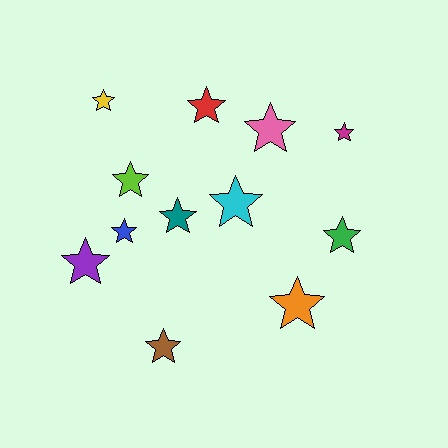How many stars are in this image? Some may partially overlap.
There are 12 stars.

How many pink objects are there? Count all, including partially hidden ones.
There is 1 pink object.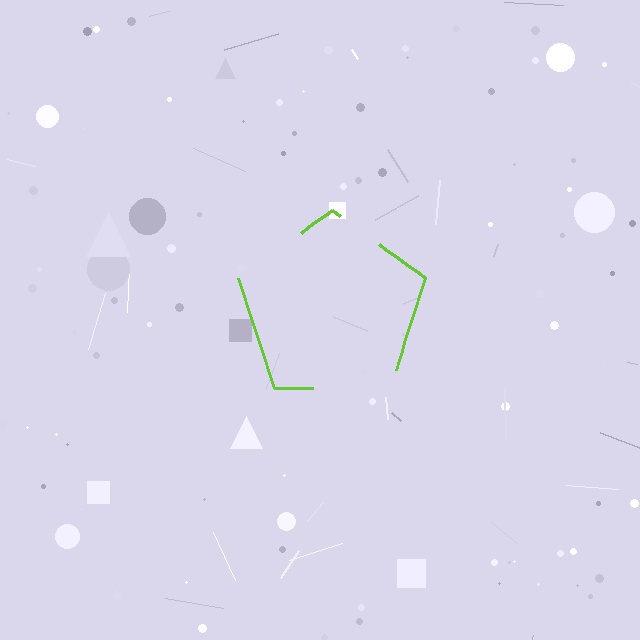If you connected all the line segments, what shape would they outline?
They would outline a pentagon.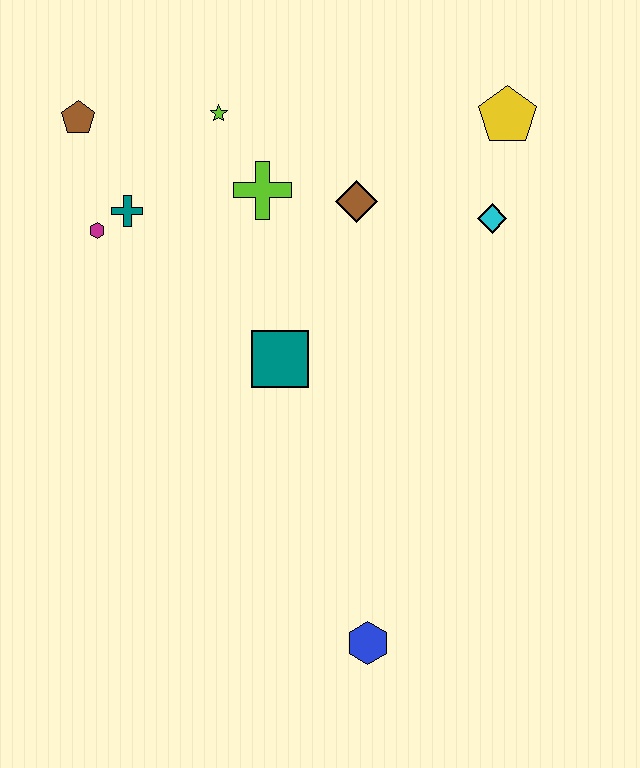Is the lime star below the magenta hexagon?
No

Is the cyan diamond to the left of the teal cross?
No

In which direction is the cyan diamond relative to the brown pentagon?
The cyan diamond is to the right of the brown pentagon.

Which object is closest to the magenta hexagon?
The teal cross is closest to the magenta hexagon.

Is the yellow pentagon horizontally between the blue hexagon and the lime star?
No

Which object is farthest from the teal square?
The yellow pentagon is farthest from the teal square.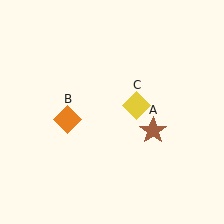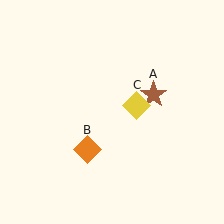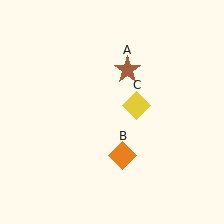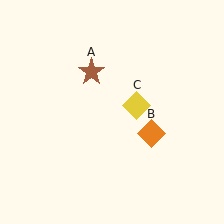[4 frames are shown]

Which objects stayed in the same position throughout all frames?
Yellow diamond (object C) remained stationary.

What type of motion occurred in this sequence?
The brown star (object A), orange diamond (object B) rotated counterclockwise around the center of the scene.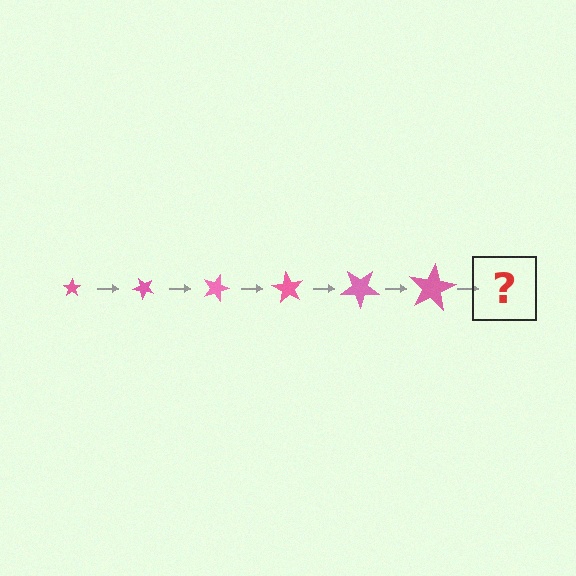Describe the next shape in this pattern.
It should be a star, larger than the previous one and rotated 270 degrees from the start.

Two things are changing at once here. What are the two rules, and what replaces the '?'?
The two rules are that the star grows larger each step and it rotates 45 degrees each step. The '?' should be a star, larger than the previous one and rotated 270 degrees from the start.